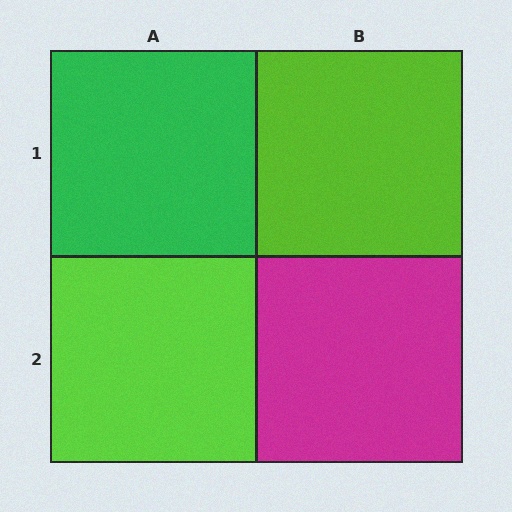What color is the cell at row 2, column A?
Lime.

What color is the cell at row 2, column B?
Magenta.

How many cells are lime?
2 cells are lime.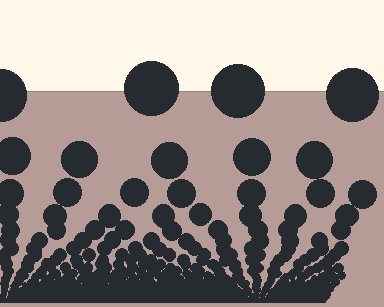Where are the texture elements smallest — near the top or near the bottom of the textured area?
Near the bottom.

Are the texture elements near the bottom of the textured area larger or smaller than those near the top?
Smaller. The gradient is inverted — elements near the bottom are smaller and denser.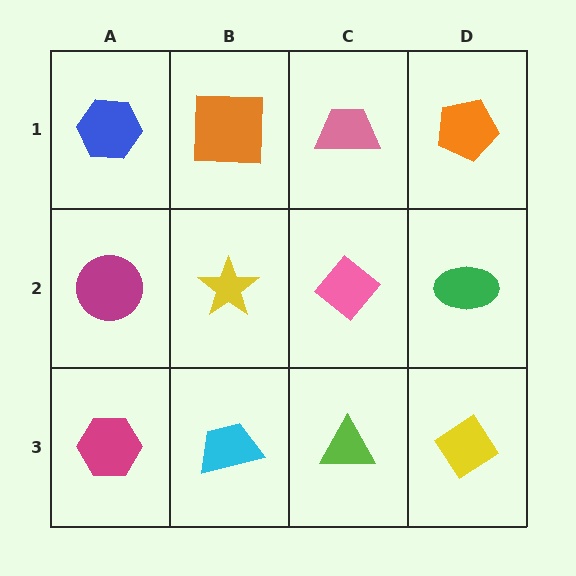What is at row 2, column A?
A magenta circle.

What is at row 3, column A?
A magenta hexagon.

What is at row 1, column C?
A pink trapezoid.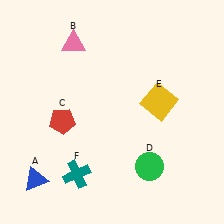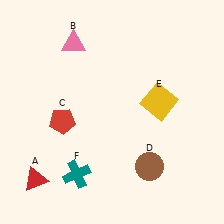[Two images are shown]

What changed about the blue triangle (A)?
In Image 1, A is blue. In Image 2, it changed to red.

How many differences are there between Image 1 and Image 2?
There are 2 differences between the two images.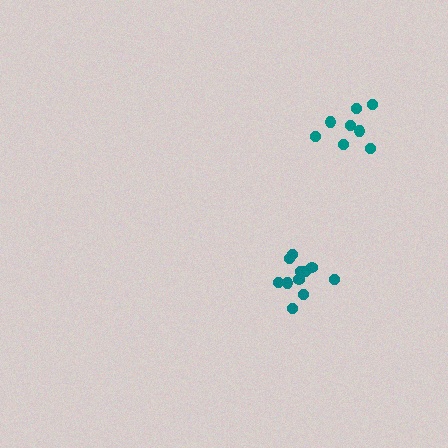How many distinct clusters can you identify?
There are 2 distinct clusters.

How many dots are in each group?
Group 1: 11 dots, Group 2: 8 dots (19 total).